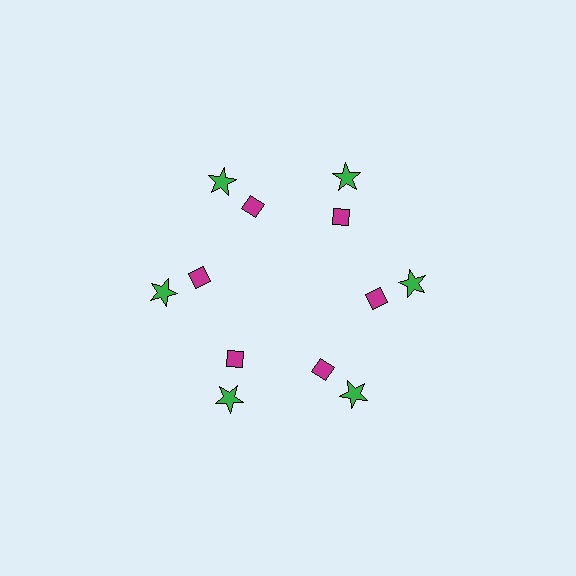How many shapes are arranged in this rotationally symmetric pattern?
There are 12 shapes, arranged in 6 groups of 2.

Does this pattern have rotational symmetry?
Yes, this pattern has 6-fold rotational symmetry. It looks the same after rotating 60 degrees around the center.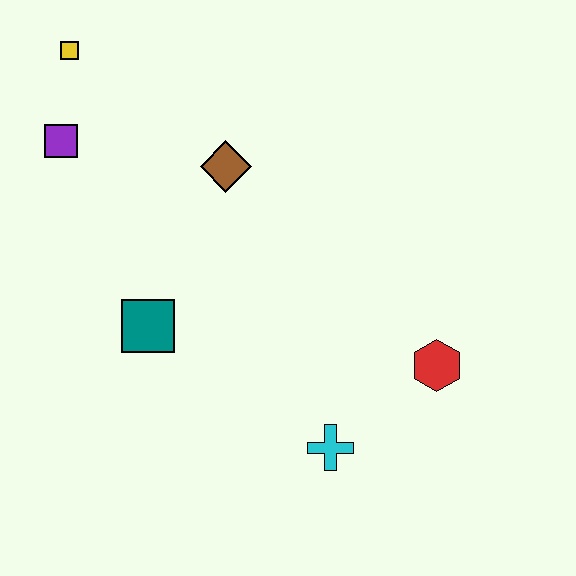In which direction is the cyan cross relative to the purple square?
The cyan cross is below the purple square.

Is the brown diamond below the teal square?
No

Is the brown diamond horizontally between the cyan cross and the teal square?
Yes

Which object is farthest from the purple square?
The red hexagon is farthest from the purple square.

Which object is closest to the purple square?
The yellow square is closest to the purple square.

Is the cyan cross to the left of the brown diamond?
No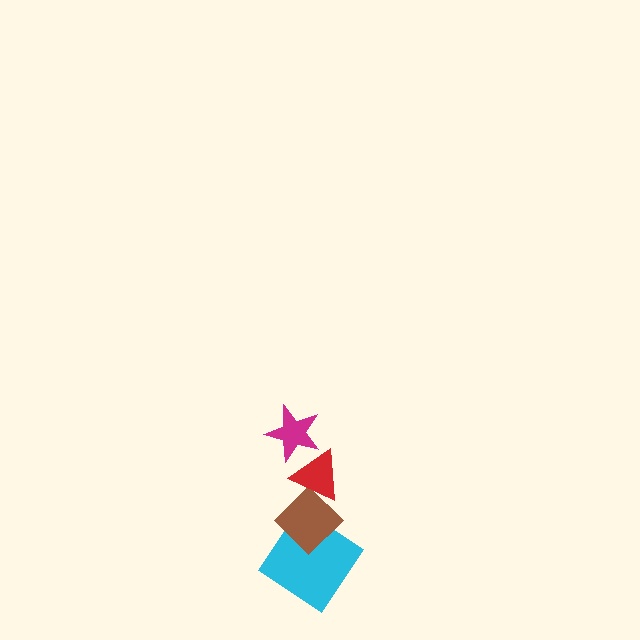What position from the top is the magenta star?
The magenta star is 1st from the top.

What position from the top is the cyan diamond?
The cyan diamond is 4th from the top.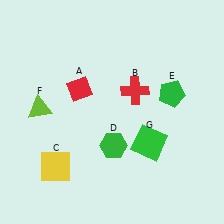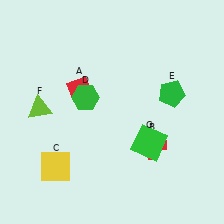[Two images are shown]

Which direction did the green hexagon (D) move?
The green hexagon (D) moved up.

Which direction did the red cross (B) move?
The red cross (B) moved down.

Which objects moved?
The objects that moved are: the red cross (B), the green hexagon (D).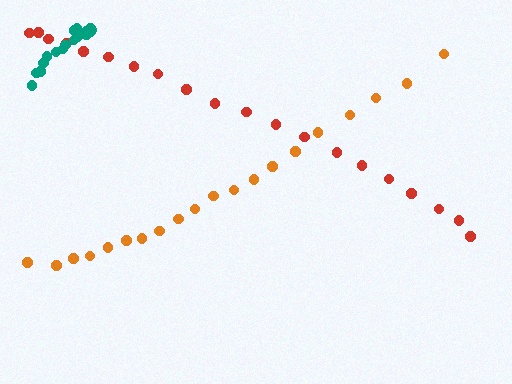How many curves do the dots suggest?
There are 3 distinct paths.